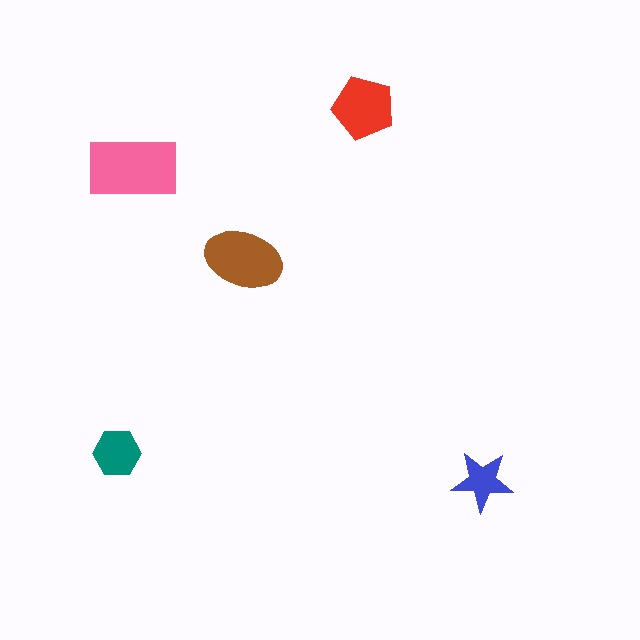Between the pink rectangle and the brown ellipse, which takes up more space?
The pink rectangle.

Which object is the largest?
The pink rectangle.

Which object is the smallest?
The blue star.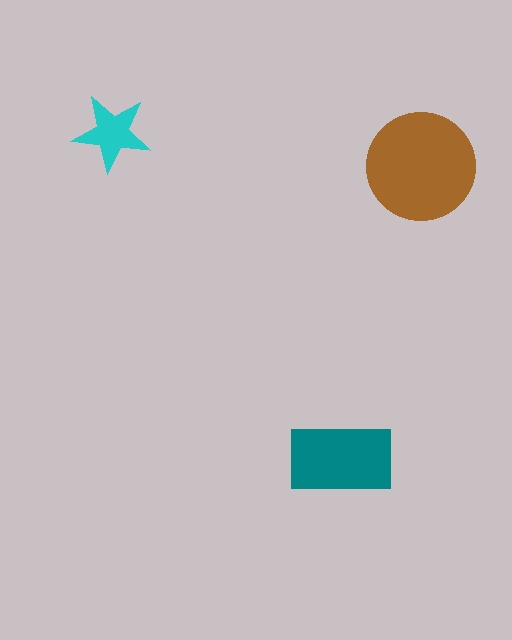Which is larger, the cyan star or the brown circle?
The brown circle.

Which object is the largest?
The brown circle.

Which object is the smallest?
The cyan star.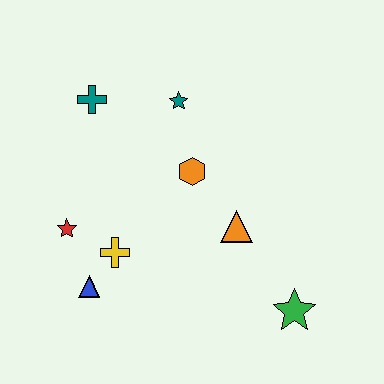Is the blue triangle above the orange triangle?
No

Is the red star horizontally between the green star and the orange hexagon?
No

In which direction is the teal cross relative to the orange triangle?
The teal cross is to the left of the orange triangle.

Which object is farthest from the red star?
The green star is farthest from the red star.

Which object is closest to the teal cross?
The teal star is closest to the teal cross.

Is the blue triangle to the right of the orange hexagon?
No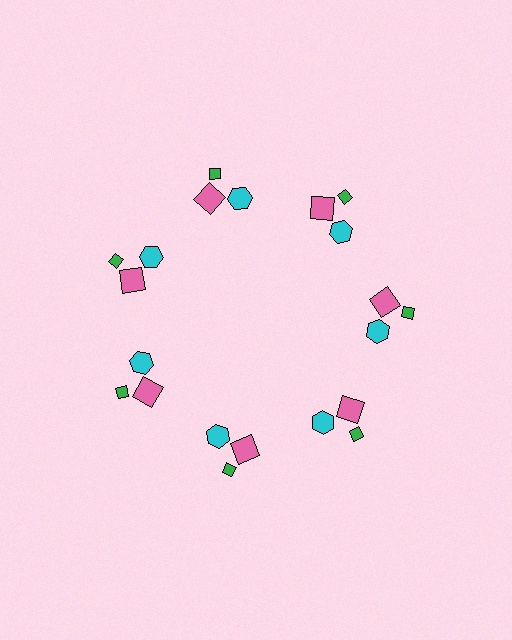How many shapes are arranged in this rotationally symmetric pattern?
There are 21 shapes, arranged in 7 groups of 3.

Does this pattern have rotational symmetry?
Yes, this pattern has 7-fold rotational symmetry. It looks the same after rotating 51 degrees around the center.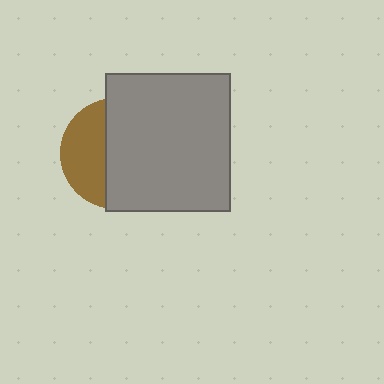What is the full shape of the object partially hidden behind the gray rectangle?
The partially hidden object is a brown circle.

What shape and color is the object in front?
The object in front is a gray rectangle.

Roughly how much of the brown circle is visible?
A small part of it is visible (roughly 38%).